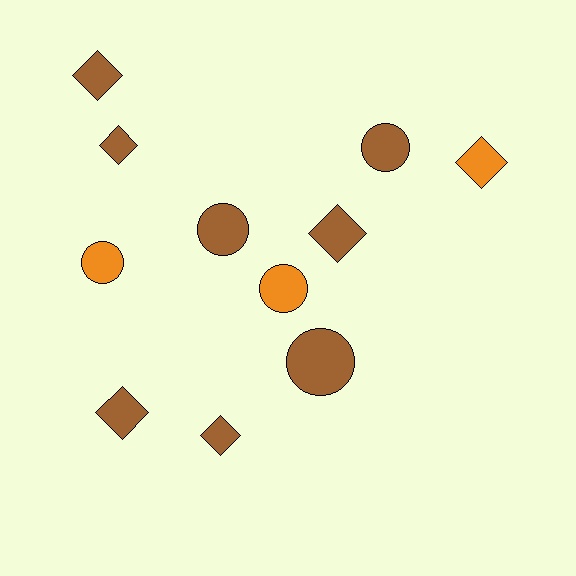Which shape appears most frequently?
Diamond, with 6 objects.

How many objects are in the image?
There are 11 objects.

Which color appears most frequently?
Brown, with 8 objects.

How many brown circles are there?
There are 3 brown circles.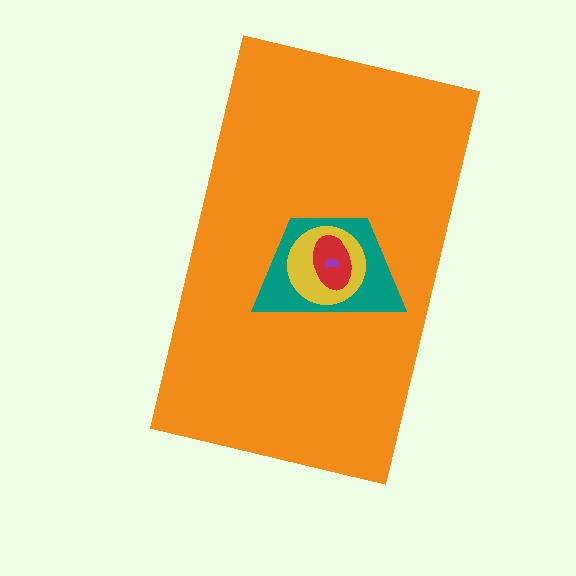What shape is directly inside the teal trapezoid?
The yellow circle.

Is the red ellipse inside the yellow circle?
Yes.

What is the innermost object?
The purple semicircle.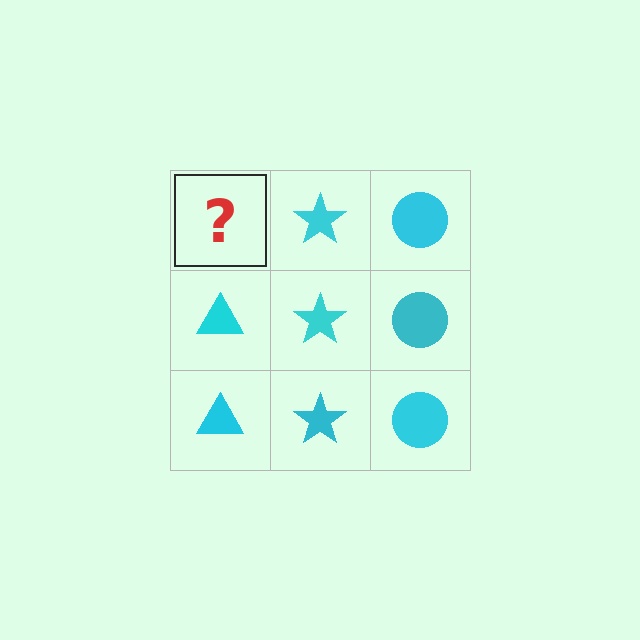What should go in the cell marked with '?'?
The missing cell should contain a cyan triangle.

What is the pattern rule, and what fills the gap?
The rule is that each column has a consistent shape. The gap should be filled with a cyan triangle.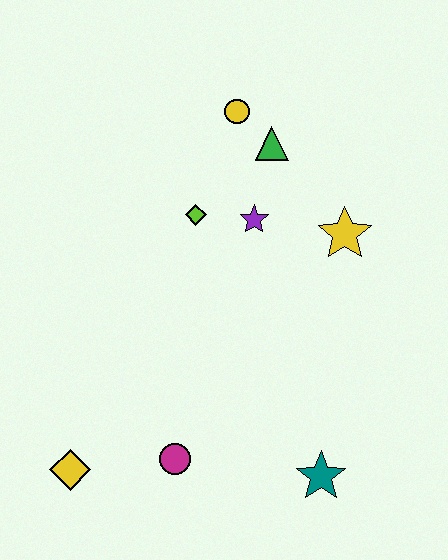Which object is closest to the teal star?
The magenta circle is closest to the teal star.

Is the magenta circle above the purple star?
No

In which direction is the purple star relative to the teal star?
The purple star is above the teal star.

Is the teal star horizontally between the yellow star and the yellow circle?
Yes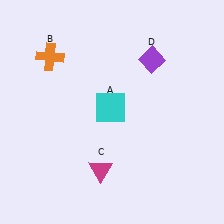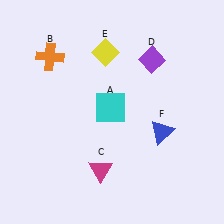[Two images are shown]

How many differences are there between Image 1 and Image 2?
There are 2 differences between the two images.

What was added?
A yellow diamond (E), a blue triangle (F) were added in Image 2.